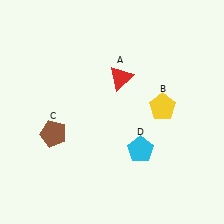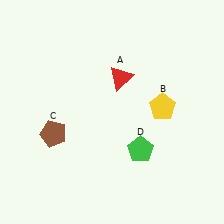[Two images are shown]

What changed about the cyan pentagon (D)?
In Image 1, D is cyan. In Image 2, it changed to green.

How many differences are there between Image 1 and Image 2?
There is 1 difference between the two images.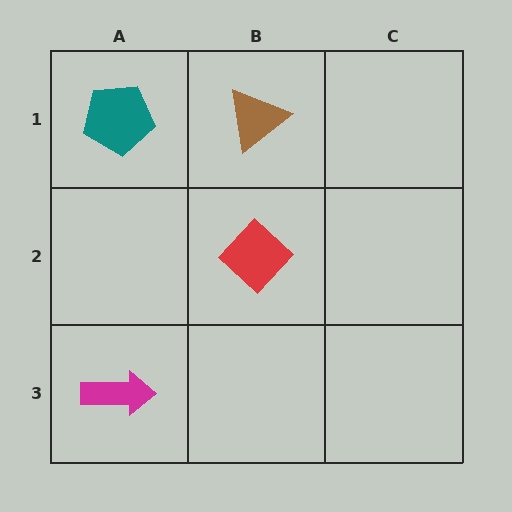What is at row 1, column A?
A teal pentagon.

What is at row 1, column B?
A brown triangle.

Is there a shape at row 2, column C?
No, that cell is empty.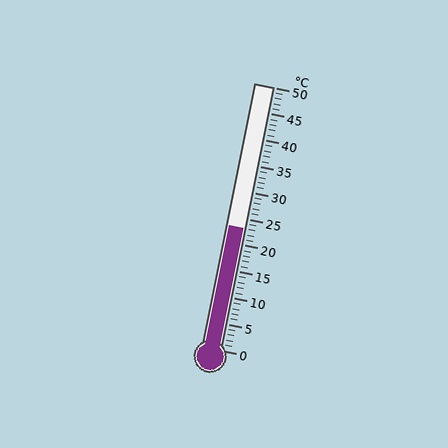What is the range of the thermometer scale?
The thermometer scale ranges from 0°C to 50°C.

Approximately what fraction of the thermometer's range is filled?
The thermometer is filled to approximately 45% of its range.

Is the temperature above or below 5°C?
The temperature is above 5°C.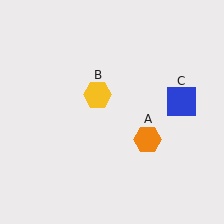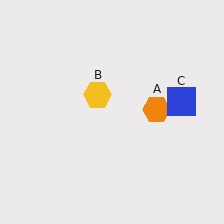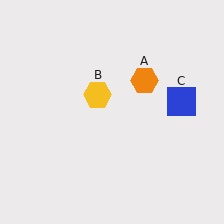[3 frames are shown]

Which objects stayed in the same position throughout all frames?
Yellow hexagon (object B) and blue square (object C) remained stationary.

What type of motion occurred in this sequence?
The orange hexagon (object A) rotated counterclockwise around the center of the scene.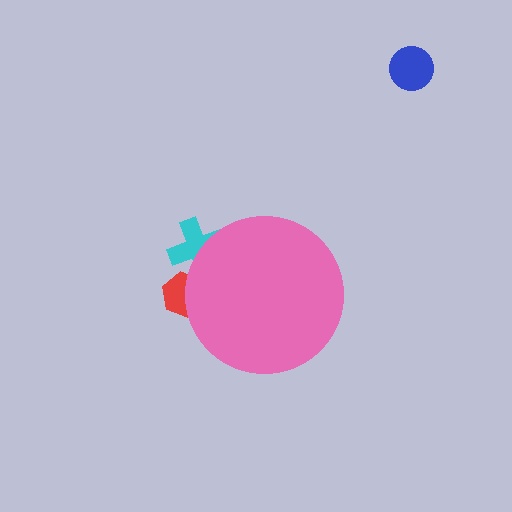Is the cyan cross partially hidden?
Yes, the cyan cross is partially hidden behind the pink circle.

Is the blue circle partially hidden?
No, the blue circle is fully visible.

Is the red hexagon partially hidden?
Yes, the red hexagon is partially hidden behind the pink circle.